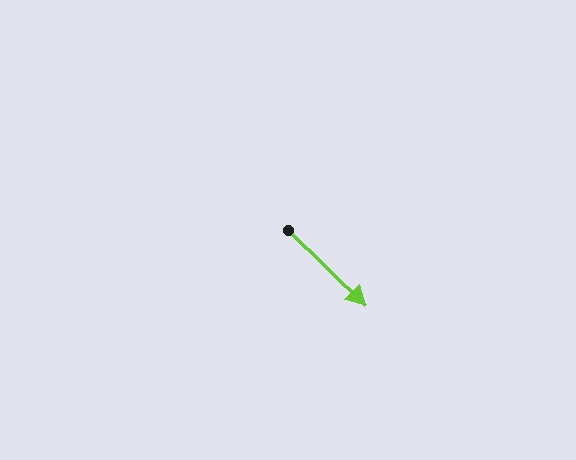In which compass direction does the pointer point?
Southeast.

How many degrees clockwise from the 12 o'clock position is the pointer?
Approximately 134 degrees.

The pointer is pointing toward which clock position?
Roughly 4 o'clock.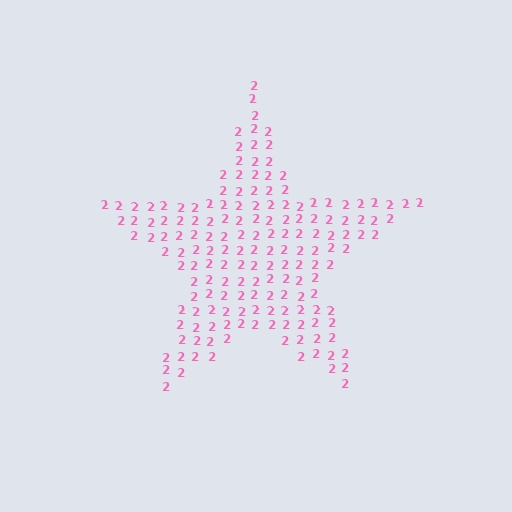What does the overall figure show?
The overall figure shows a star.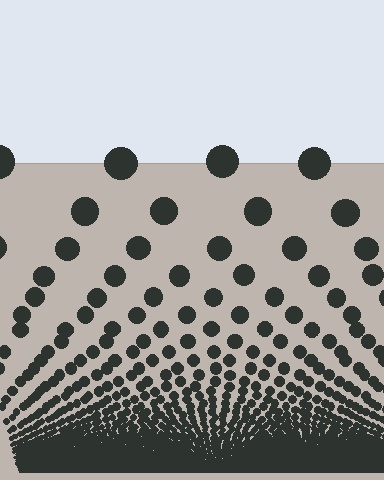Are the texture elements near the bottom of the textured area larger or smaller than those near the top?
Smaller. The gradient is inverted — elements near the bottom are smaller and denser.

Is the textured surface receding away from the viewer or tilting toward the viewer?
The surface appears to tilt toward the viewer. Texture elements get larger and sparser toward the top.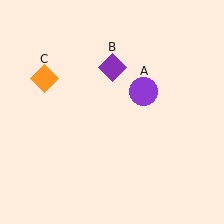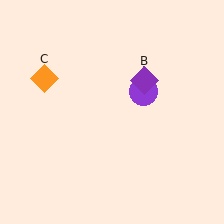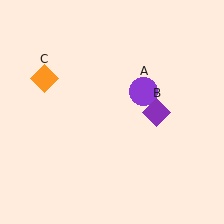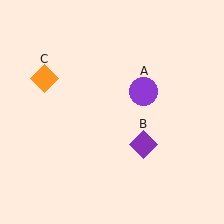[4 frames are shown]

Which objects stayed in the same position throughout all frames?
Purple circle (object A) and orange diamond (object C) remained stationary.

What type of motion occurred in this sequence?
The purple diamond (object B) rotated clockwise around the center of the scene.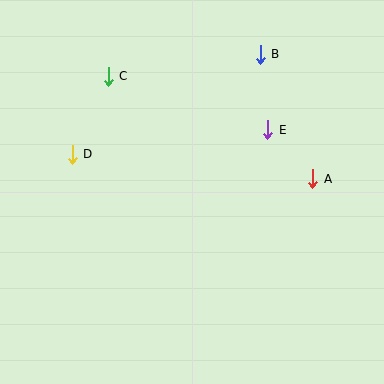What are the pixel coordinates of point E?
Point E is at (268, 130).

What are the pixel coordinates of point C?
Point C is at (108, 76).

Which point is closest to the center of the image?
Point E at (268, 130) is closest to the center.